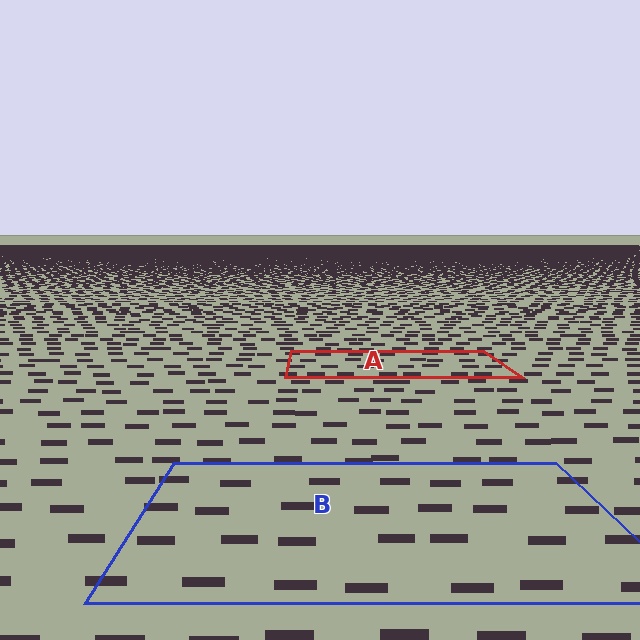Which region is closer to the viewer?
Region B is closer. The texture elements there are larger and more spread out.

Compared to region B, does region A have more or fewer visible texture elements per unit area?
Region A has more texture elements per unit area — they are packed more densely because it is farther away.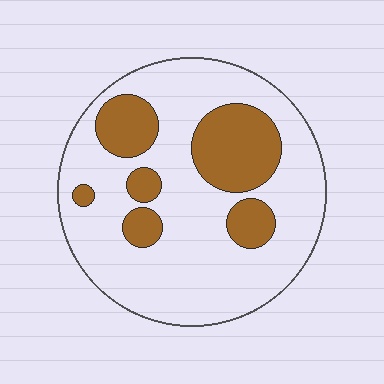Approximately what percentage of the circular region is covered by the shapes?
Approximately 25%.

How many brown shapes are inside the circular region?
6.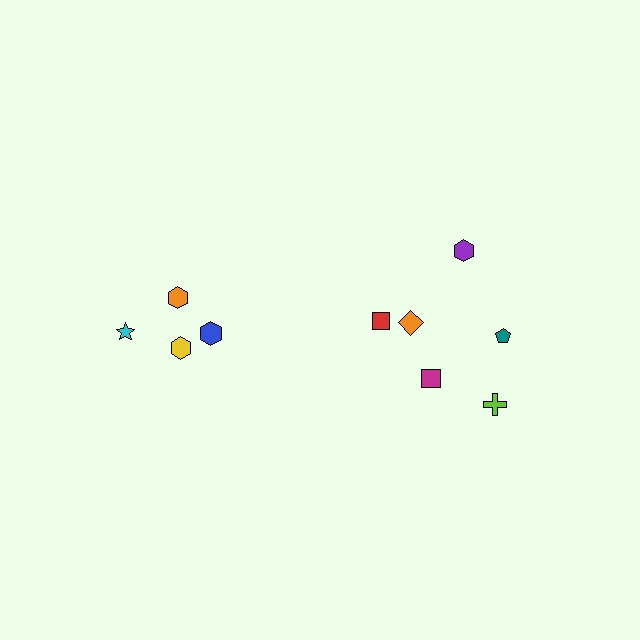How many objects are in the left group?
There are 4 objects.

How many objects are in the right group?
There are 6 objects.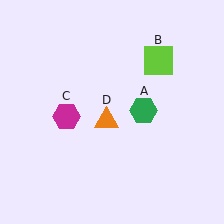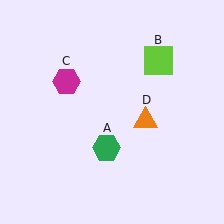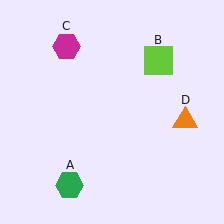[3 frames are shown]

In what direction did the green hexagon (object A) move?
The green hexagon (object A) moved down and to the left.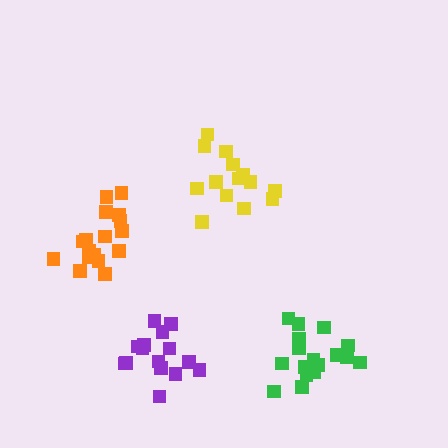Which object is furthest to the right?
The green cluster is rightmost.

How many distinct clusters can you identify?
There are 4 distinct clusters.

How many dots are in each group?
Group 1: 18 dots, Group 2: 15 dots, Group 3: 17 dots, Group 4: 14 dots (64 total).